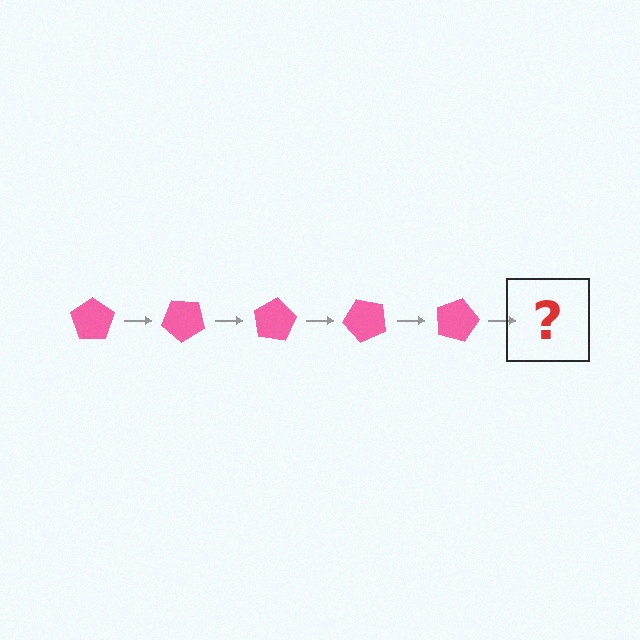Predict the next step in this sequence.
The next step is a pink pentagon rotated 200 degrees.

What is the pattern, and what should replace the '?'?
The pattern is that the pentagon rotates 40 degrees each step. The '?' should be a pink pentagon rotated 200 degrees.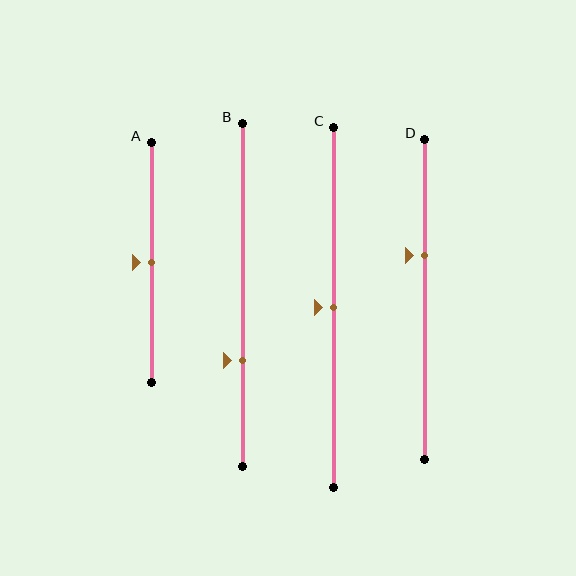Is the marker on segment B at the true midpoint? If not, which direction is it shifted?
No, the marker on segment B is shifted downward by about 19% of the segment length.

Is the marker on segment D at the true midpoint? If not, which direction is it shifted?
No, the marker on segment D is shifted upward by about 14% of the segment length.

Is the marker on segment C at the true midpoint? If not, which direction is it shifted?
Yes, the marker on segment C is at the true midpoint.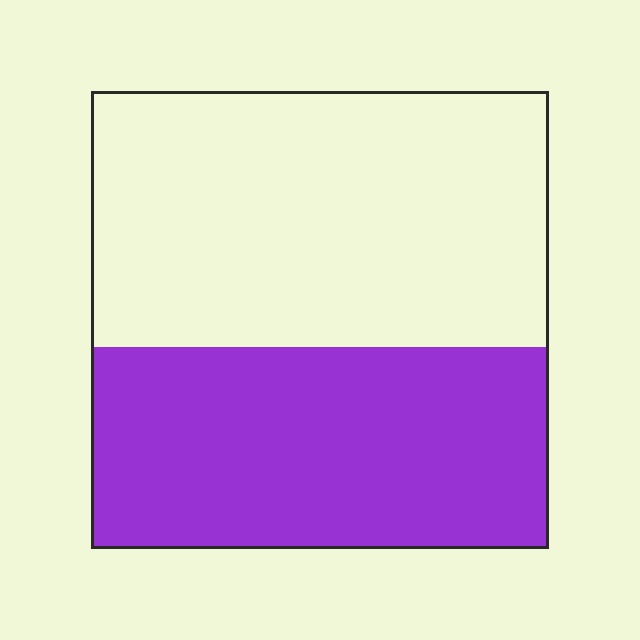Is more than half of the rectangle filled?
No.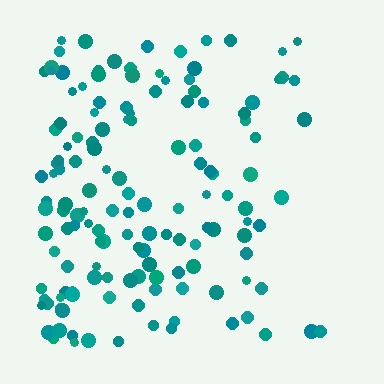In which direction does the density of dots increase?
From right to left, with the left side densest.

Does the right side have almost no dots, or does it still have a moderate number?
Still a moderate number, just noticeably fewer than the left.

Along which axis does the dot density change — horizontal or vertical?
Horizontal.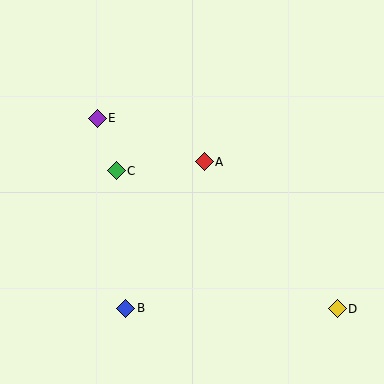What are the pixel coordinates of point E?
Point E is at (97, 118).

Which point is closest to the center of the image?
Point A at (204, 162) is closest to the center.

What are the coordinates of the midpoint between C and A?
The midpoint between C and A is at (160, 166).